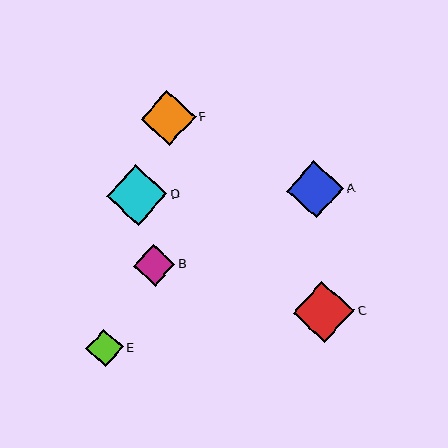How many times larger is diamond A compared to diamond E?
Diamond A is approximately 1.5 times the size of diamond E.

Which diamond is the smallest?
Diamond E is the smallest with a size of approximately 37 pixels.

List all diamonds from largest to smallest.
From largest to smallest: C, D, A, F, B, E.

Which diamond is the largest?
Diamond C is the largest with a size of approximately 62 pixels.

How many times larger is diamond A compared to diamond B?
Diamond A is approximately 1.4 times the size of diamond B.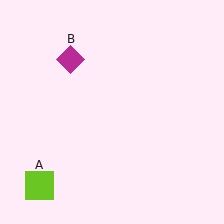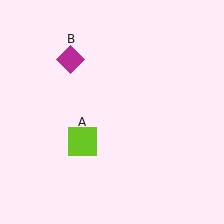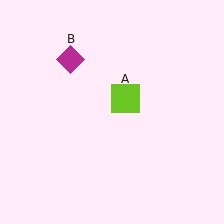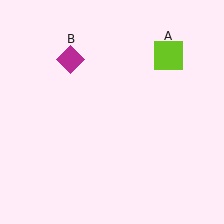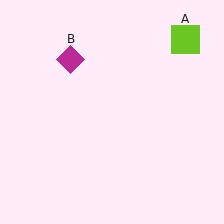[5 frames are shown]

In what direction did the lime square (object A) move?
The lime square (object A) moved up and to the right.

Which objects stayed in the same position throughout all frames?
Magenta diamond (object B) remained stationary.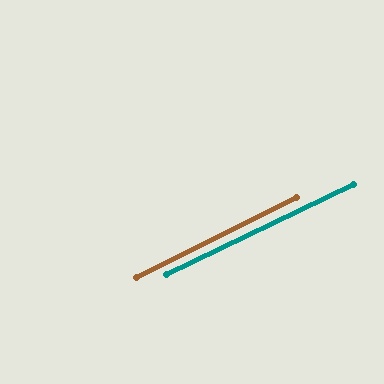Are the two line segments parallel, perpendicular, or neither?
Parallel — their directions differ by only 0.9°.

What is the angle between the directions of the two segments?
Approximately 1 degree.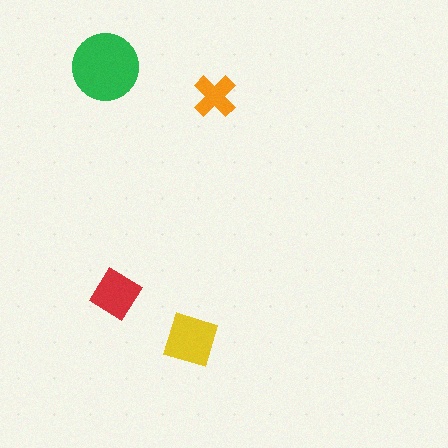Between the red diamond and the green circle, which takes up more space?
The green circle.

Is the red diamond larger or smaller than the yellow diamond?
Smaller.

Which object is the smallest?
The orange cross.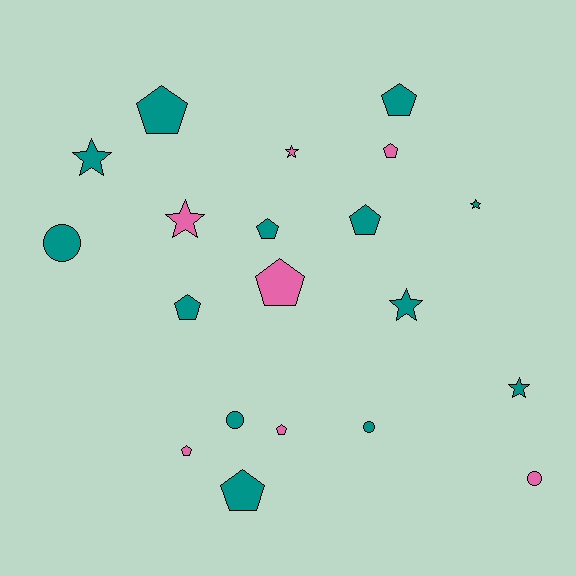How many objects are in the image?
There are 20 objects.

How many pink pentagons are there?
There are 4 pink pentagons.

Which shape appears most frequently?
Pentagon, with 10 objects.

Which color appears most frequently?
Teal, with 13 objects.